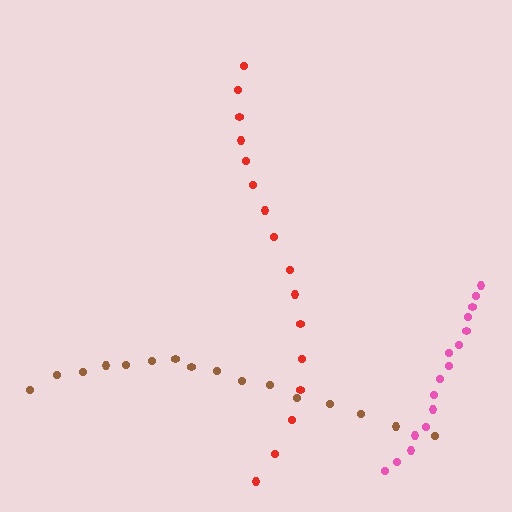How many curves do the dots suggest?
There are 3 distinct paths.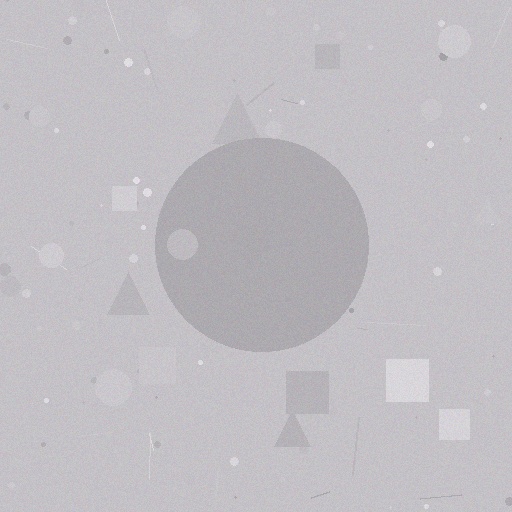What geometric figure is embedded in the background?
A circle is embedded in the background.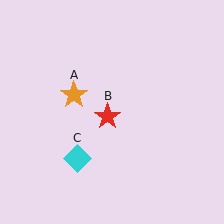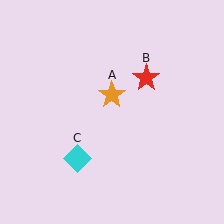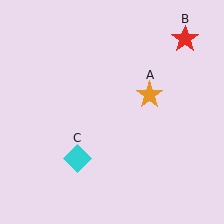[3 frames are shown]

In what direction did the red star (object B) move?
The red star (object B) moved up and to the right.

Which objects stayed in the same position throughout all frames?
Cyan diamond (object C) remained stationary.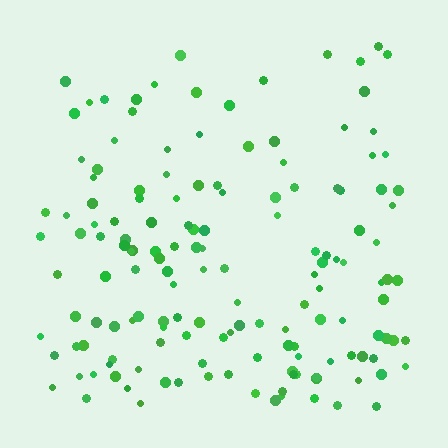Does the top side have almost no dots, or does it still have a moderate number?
Still a moderate number, just noticeably fewer than the bottom.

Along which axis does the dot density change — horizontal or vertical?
Vertical.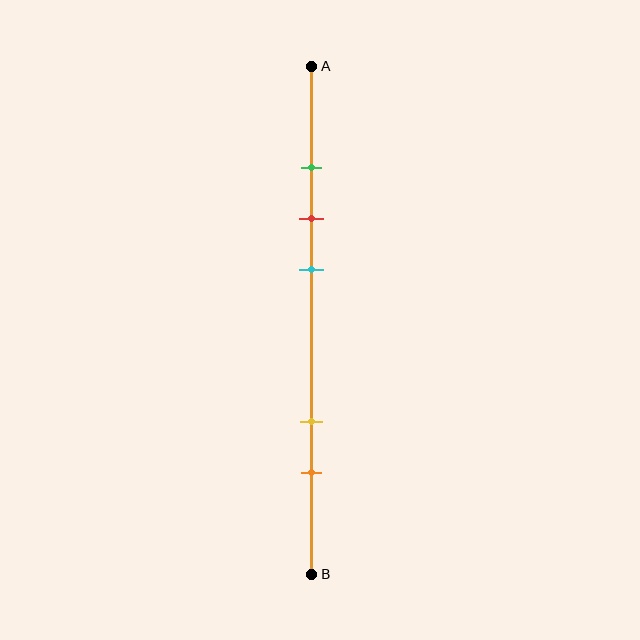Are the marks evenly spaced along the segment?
No, the marks are not evenly spaced.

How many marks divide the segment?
There are 5 marks dividing the segment.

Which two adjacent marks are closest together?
The green and red marks are the closest adjacent pair.